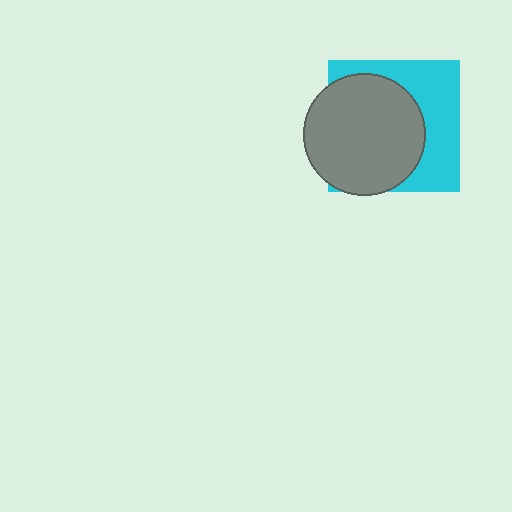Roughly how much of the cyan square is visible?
A small part of it is visible (roughly 42%).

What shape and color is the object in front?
The object in front is a gray circle.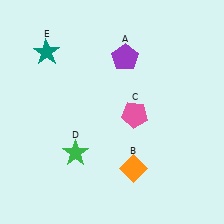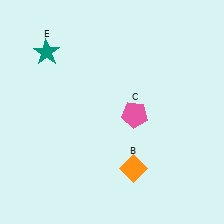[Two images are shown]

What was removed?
The purple pentagon (A), the green star (D) were removed in Image 2.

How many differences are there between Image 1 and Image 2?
There are 2 differences between the two images.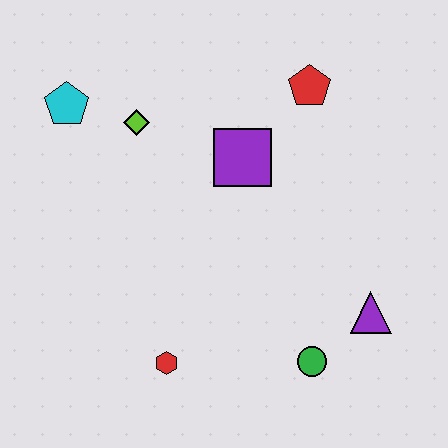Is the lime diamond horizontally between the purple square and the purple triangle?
No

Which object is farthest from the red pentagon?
The red hexagon is farthest from the red pentagon.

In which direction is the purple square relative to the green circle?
The purple square is above the green circle.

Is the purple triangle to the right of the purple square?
Yes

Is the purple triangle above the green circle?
Yes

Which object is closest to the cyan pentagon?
The lime diamond is closest to the cyan pentagon.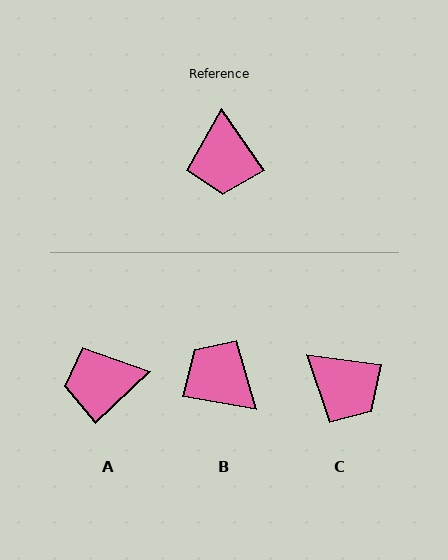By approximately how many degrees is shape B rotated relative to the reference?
Approximately 134 degrees clockwise.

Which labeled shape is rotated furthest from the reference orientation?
B, about 134 degrees away.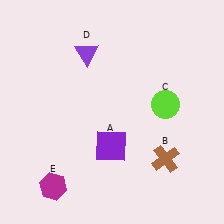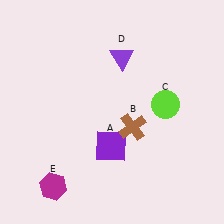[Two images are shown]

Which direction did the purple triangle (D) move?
The purple triangle (D) moved right.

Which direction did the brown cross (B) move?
The brown cross (B) moved left.